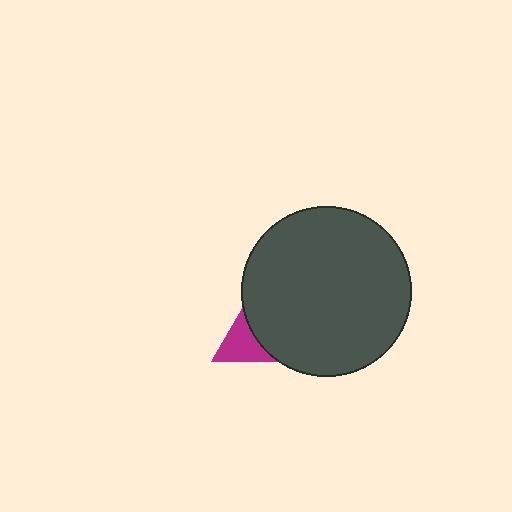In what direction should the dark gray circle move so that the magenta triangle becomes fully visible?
The dark gray circle should move right. That is the shortest direction to clear the overlap and leave the magenta triangle fully visible.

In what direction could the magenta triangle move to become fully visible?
The magenta triangle could move left. That would shift it out from behind the dark gray circle entirely.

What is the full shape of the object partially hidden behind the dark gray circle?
The partially hidden object is a magenta triangle.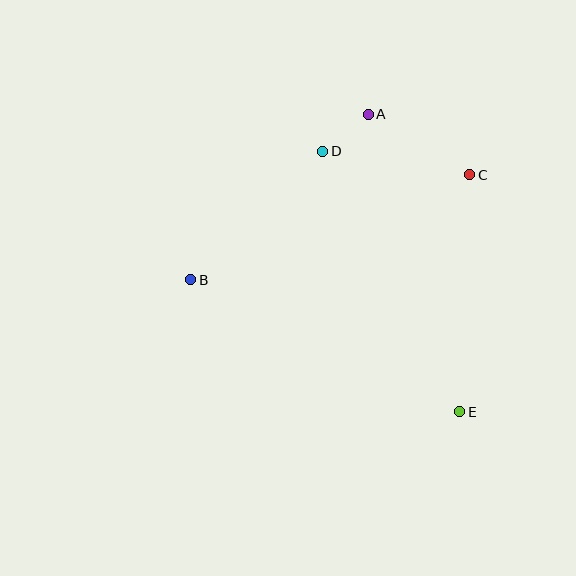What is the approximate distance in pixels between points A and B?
The distance between A and B is approximately 243 pixels.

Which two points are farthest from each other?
Points A and E are farthest from each other.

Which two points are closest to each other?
Points A and D are closest to each other.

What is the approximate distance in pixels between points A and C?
The distance between A and C is approximately 118 pixels.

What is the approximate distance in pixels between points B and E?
The distance between B and E is approximately 300 pixels.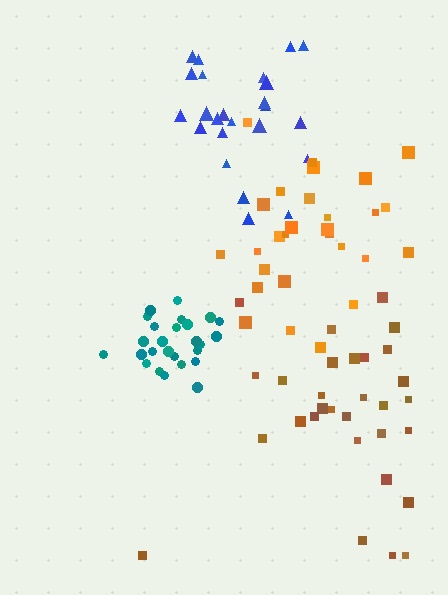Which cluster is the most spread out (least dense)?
Orange.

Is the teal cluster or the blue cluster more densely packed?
Teal.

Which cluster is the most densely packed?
Teal.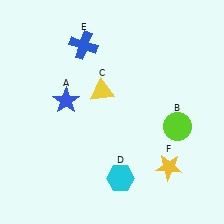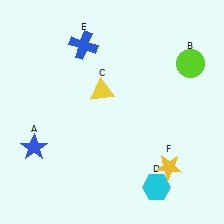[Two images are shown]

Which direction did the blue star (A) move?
The blue star (A) moved down.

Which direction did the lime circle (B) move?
The lime circle (B) moved up.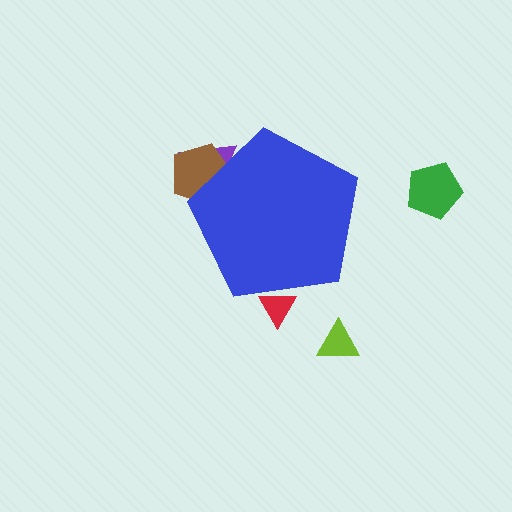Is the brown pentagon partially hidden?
Yes, the brown pentagon is partially hidden behind the blue pentagon.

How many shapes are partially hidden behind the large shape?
3 shapes are partially hidden.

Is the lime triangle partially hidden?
No, the lime triangle is fully visible.